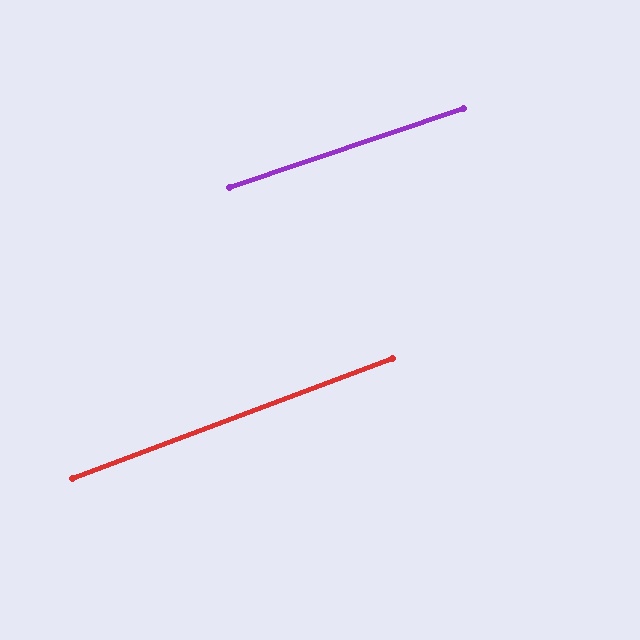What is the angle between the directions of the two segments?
Approximately 2 degrees.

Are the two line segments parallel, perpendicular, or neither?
Parallel — their directions differ by only 1.9°.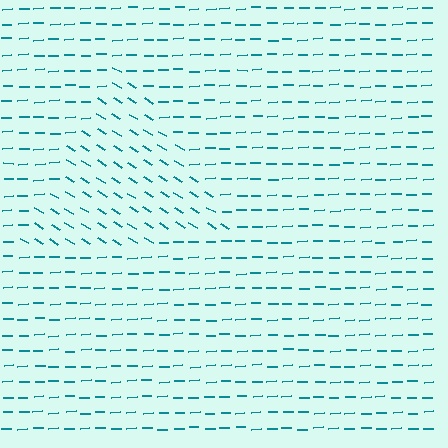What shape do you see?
I see a triangle.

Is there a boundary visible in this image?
Yes, there is a texture boundary formed by a change in line orientation.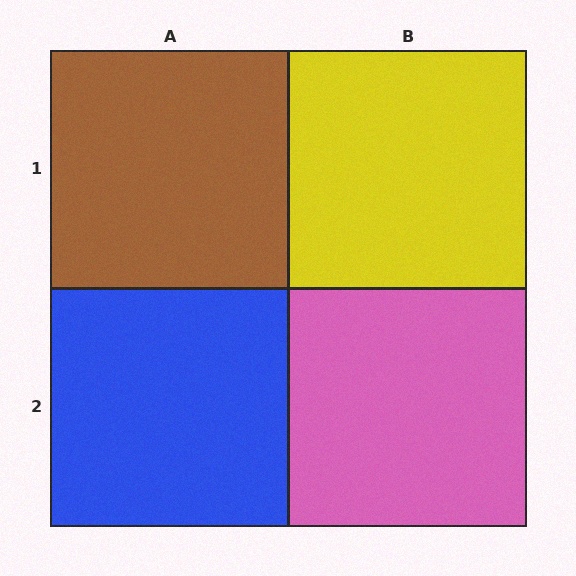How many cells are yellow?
1 cell is yellow.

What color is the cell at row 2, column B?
Pink.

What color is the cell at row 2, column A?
Blue.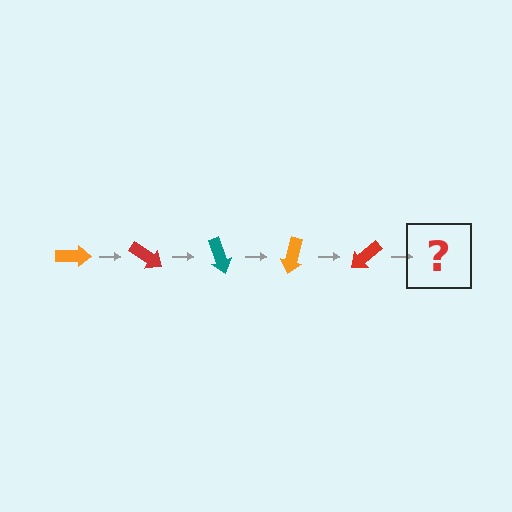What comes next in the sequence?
The next element should be a teal arrow, rotated 175 degrees from the start.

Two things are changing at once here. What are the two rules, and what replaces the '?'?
The two rules are that it rotates 35 degrees each step and the color cycles through orange, red, and teal. The '?' should be a teal arrow, rotated 175 degrees from the start.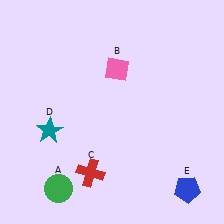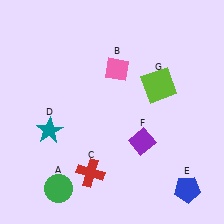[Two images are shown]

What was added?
A purple diamond (F), a lime square (G) were added in Image 2.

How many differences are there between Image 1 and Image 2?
There are 2 differences between the two images.